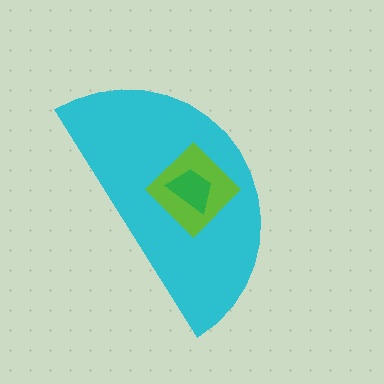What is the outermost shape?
The cyan semicircle.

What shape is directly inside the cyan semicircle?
The lime diamond.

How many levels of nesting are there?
3.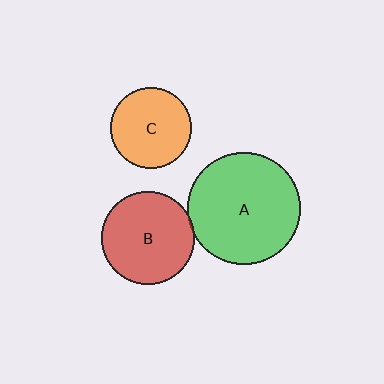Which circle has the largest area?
Circle A (green).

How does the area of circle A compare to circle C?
Approximately 2.0 times.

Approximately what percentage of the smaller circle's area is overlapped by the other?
Approximately 5%.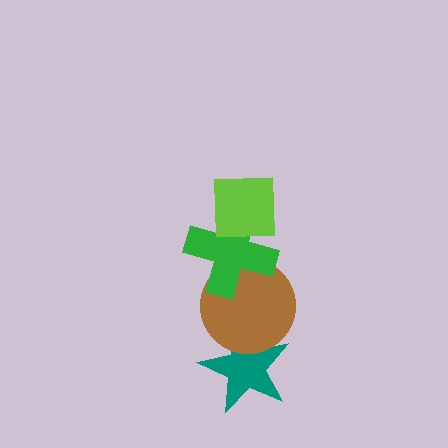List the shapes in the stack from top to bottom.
From top to bottom: the lime square, the green cross, the brown circle, the teal star.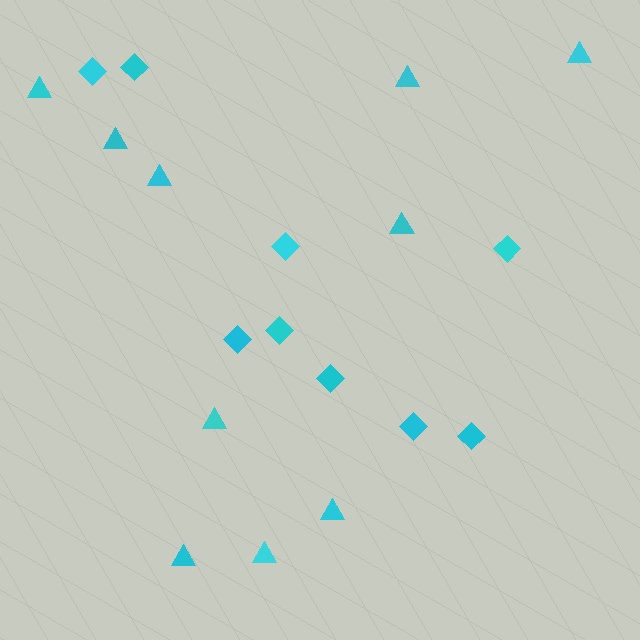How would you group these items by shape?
There are 2 groups: one group of diamonds (9) and one group of triangles (10).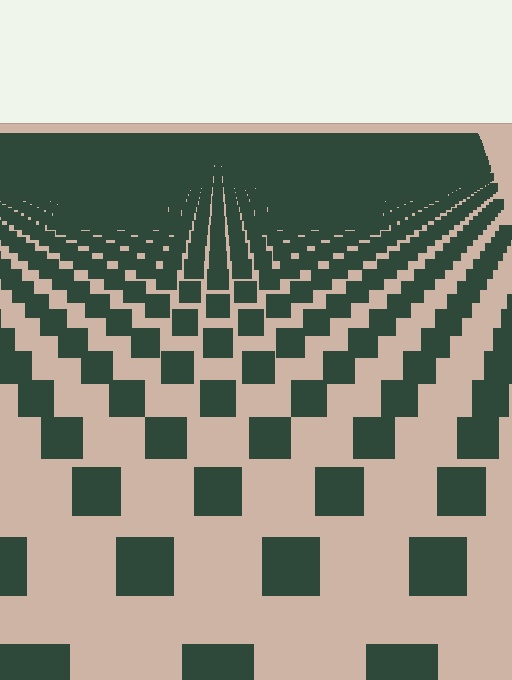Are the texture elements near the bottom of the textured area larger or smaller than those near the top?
Larger. Near the bottom, elements are closer to the viewer and appear at a bigger on-screen size.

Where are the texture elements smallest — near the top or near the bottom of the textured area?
Near the top.